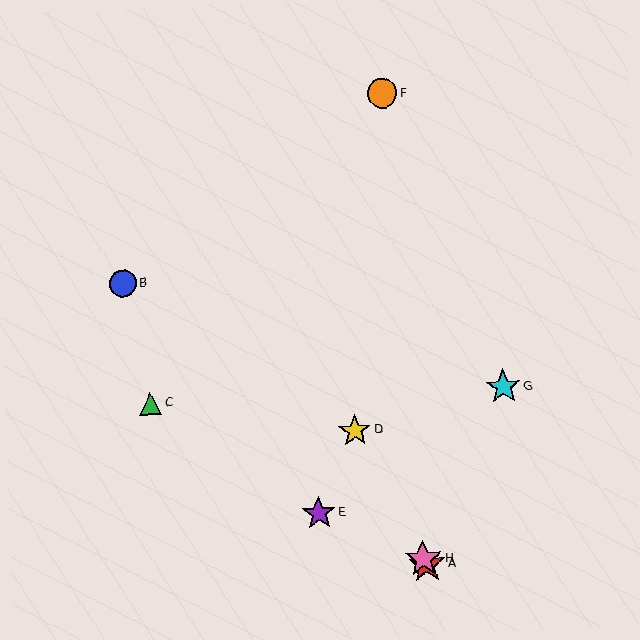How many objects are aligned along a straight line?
3 objects (A, D, H) are aligned along a straight line.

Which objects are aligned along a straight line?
Objects A, D, H are aligned along a straight line.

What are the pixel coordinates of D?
Object D is at (355, 431).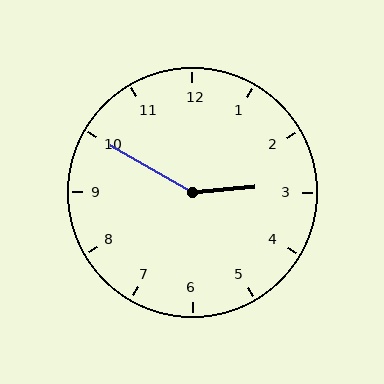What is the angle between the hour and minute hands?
Approximately 145 degrees.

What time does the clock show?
2:50.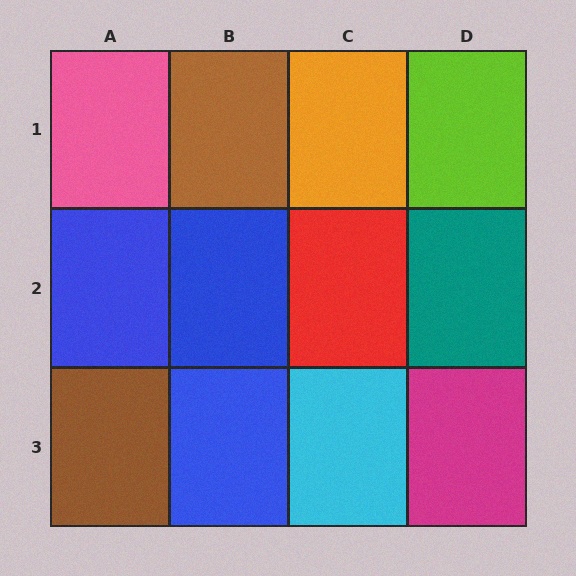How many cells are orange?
1 cell is orange.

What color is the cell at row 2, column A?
Blue.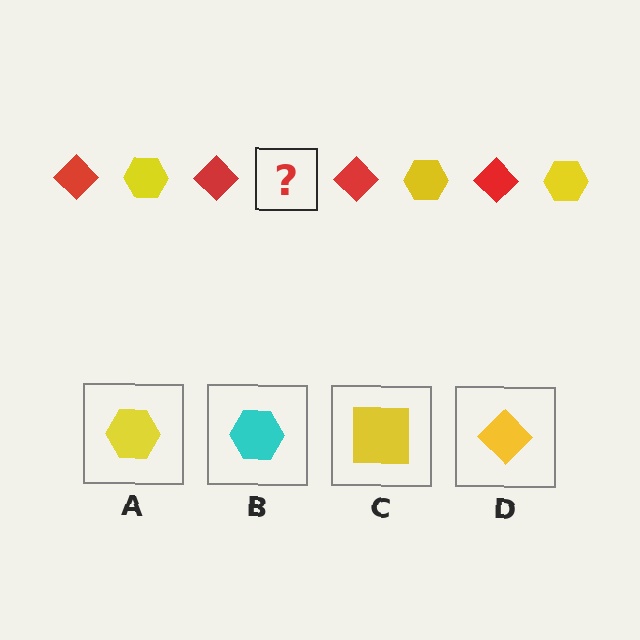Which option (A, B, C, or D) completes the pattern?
A.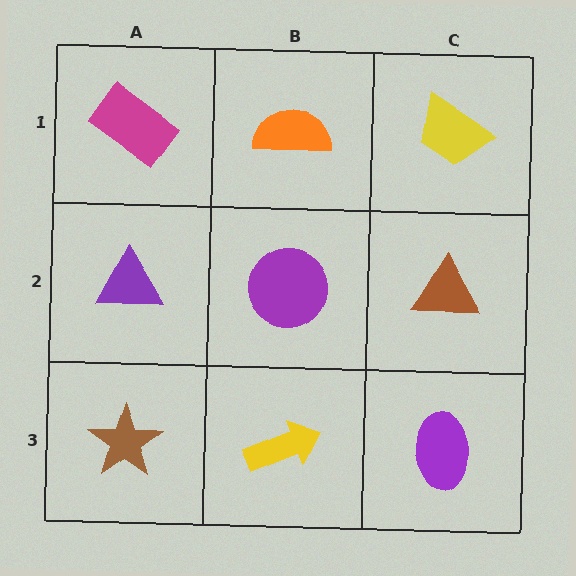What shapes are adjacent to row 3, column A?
A purple triangle (row 2, column A), a yellow arrow (row 3, column B).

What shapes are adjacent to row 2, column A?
A magenta rectangle (row 1, column A), a brown star (row 3, column A), a purple circle (row 2, column B).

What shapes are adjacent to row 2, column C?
A yellow trapezoid (row 1, column C), a purple ellipse (row 3, column C), a purple circle (row 2, column B).